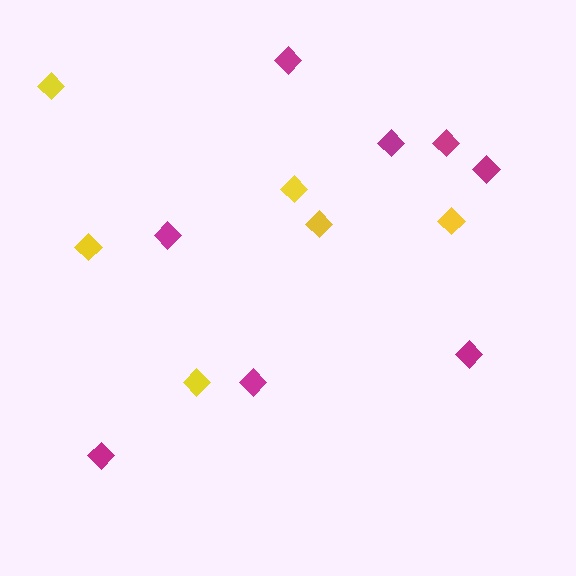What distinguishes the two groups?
There are 2 groups: one group of yellow diamonds (6) and one group of magenta diamonds (8).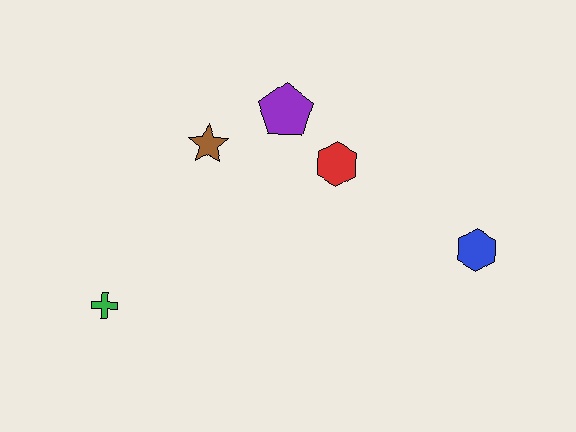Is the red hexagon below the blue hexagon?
No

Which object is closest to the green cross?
The brown star is closest to the green cross.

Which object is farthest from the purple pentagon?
The green cross is farthest from the purple pentagon.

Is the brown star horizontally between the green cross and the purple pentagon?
Yes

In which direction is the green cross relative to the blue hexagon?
The green cross is to the left of the blue hexagon.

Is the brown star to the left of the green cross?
No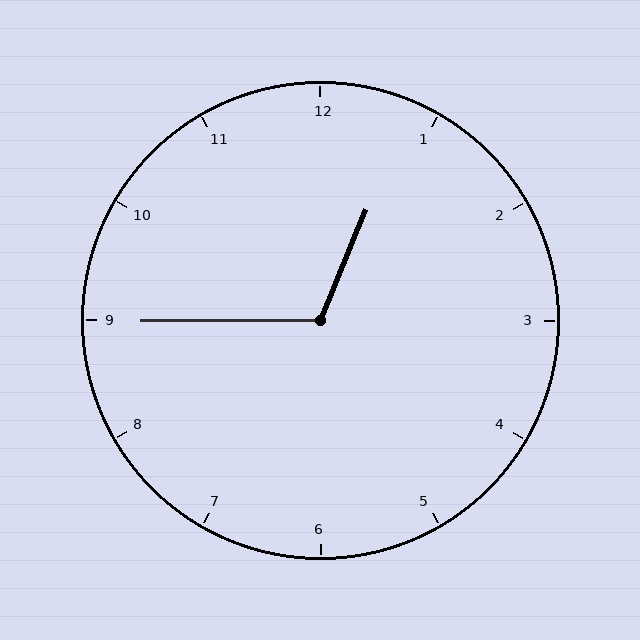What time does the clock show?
12:45.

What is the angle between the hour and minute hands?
Approximately 112 degrees.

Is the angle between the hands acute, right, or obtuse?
It is obtuse.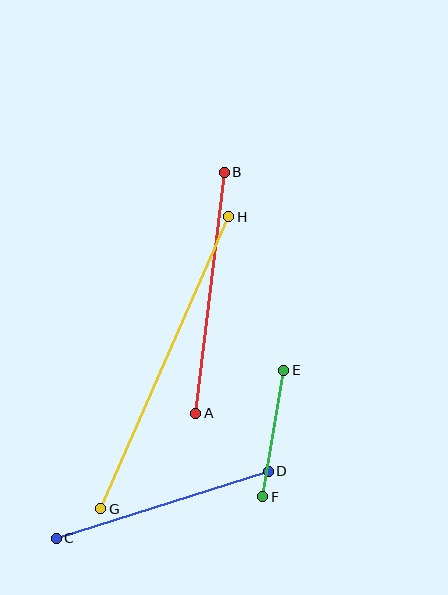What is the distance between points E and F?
The distance is approximately 128 pixels.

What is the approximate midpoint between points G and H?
The midpoint is at approximately (165, 363) pixels.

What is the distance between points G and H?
The distance is approximately 319 pixels.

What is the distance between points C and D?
The distance is approximately 223 pixels.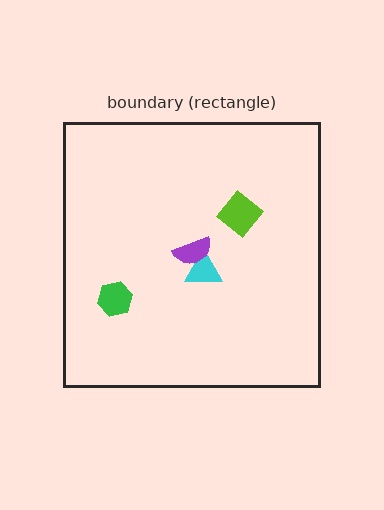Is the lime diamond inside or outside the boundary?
Inside.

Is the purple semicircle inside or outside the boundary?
Inside.